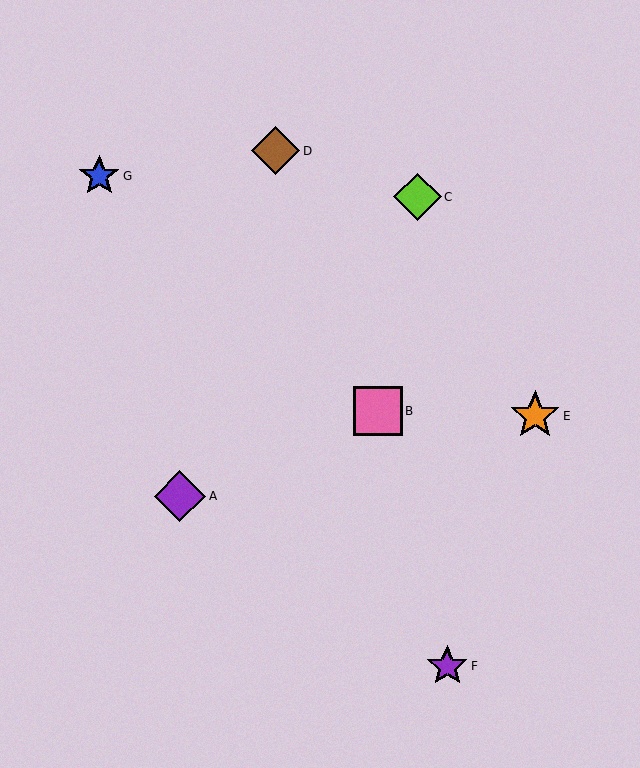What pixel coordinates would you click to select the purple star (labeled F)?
Click at (447, 666) to select the purple star F.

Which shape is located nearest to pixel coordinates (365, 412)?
The pink square (labeled B) at (378, 411) is nearest to that location.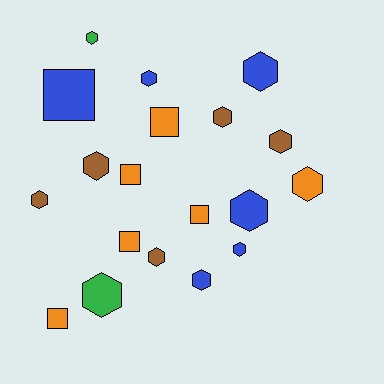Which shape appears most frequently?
Hexagon, with 13 objects.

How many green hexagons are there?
There are 2 green hexagons.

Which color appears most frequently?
Orange, with 6 objects.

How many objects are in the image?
There are 19 objects.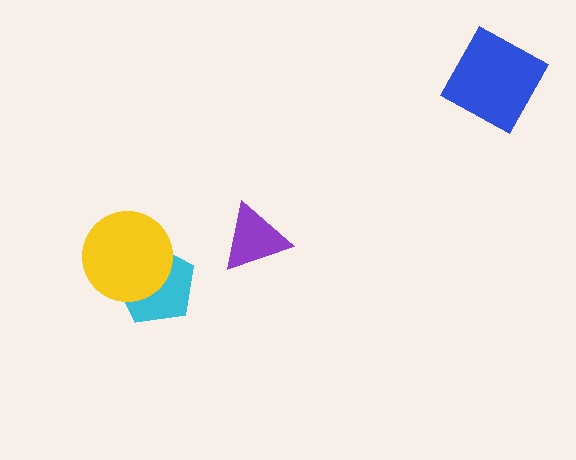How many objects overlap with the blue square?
0 objects overlap with the blue square.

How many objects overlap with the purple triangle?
0 objects overlap with the purple triangle.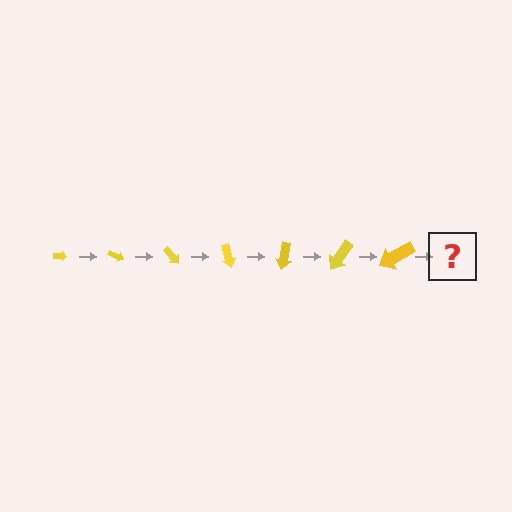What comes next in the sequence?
The next element should be an arrow, larger than the previous one and rotated 175 degrees from the start.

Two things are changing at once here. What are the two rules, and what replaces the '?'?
The two rules are that the arrow grows larger each step and it rotates 25 degrees each step. The '?' should be an arrow, larger than the previous one and rotated 175 degrees from the start.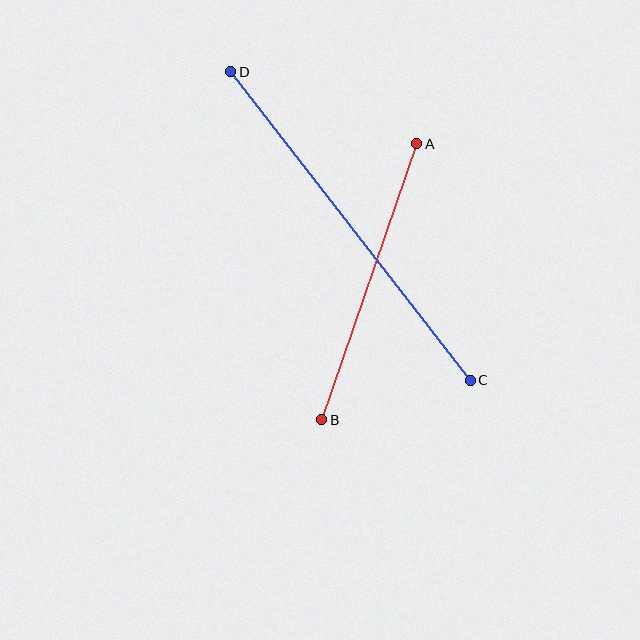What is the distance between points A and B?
The distance is approximately 292 pixels.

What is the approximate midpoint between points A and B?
The midpoint is at approximately (369, 282) pixels.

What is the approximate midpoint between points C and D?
The midpoint is at approximately (350, 226) pixels.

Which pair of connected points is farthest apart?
Points C and D are farthest apart.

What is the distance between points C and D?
The distance is approximately 391 pixels.